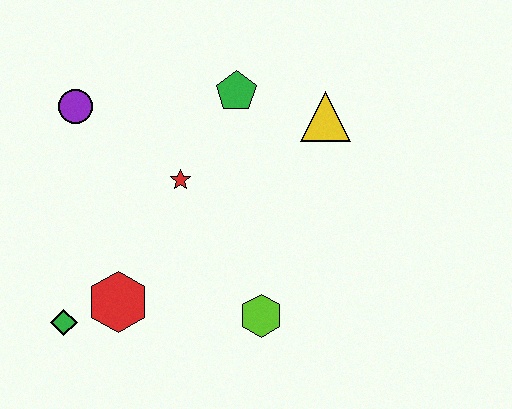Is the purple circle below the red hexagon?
No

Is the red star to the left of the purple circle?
No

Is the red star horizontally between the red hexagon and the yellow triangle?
Yes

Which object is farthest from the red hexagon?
The yellow triangle is farthest from the red hexagon.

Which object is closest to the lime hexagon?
The red hexagon is closest to the lime hexagon.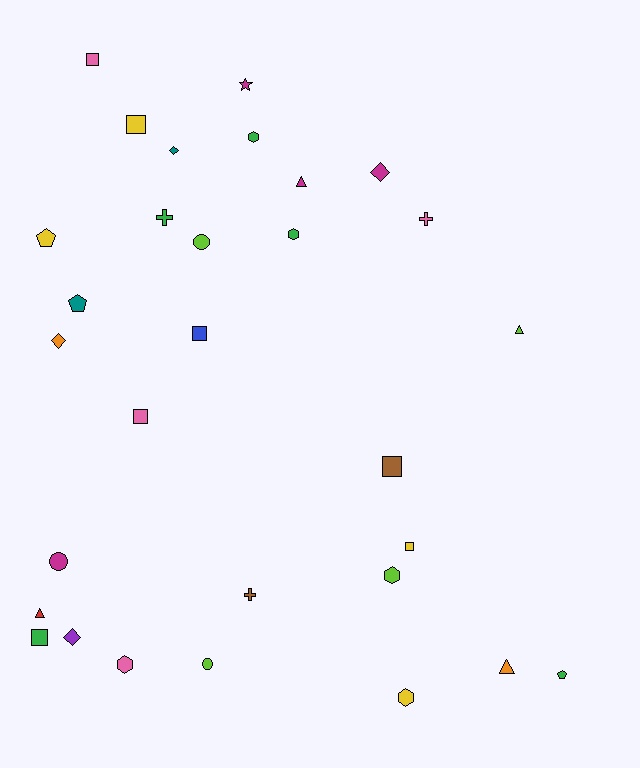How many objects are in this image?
There are 30 objects.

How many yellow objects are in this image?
There are 4 yellow objects.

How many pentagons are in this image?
There are 3 pentagons.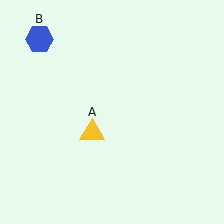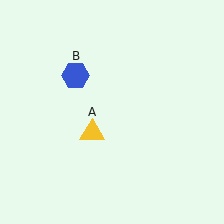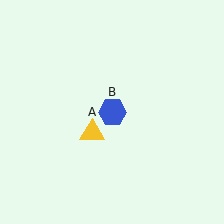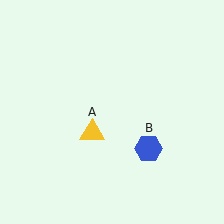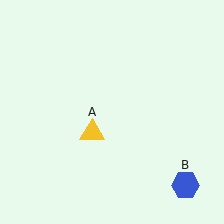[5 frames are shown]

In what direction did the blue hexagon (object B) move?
The blue hexagon (object B) moved down and to the right.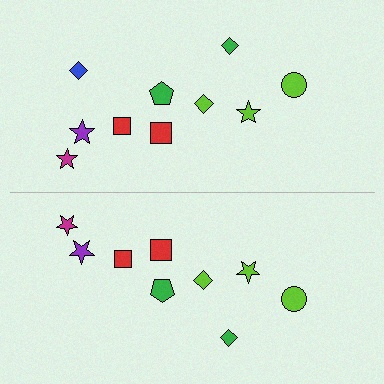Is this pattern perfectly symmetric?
No, the pattern is not perfectly symmetric. A blue diamond is missing from the bottom side.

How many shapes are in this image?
There are 19 shapes in this image.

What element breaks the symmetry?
A blue diamond is missing from the bottom side.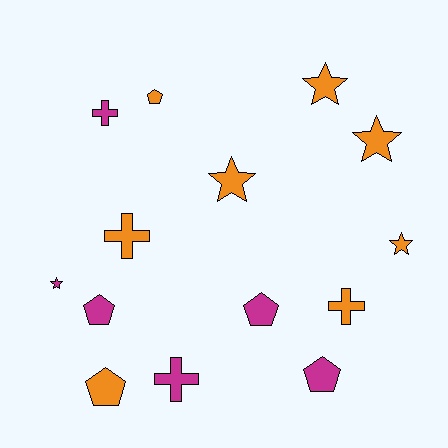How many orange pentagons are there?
There are 2 orange pentagons.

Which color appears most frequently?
Orange, with 8 objects.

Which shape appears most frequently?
Pentagon, with 5 objects.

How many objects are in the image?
There are 14 objects.